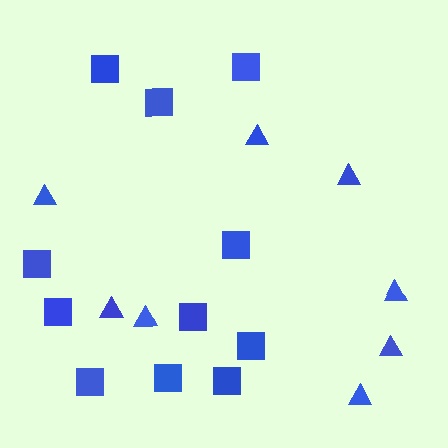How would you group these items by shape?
There are 2 groups: one group of triangles (8) and one group of squares (11).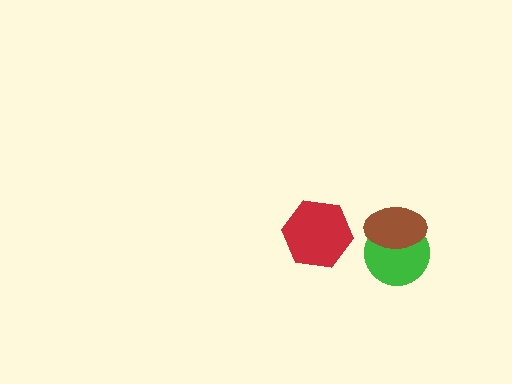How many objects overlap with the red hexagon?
0 objects overlap with the red hexagon.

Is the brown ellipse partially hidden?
No, no other shape covers it.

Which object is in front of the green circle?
The brown ellipse is in front of the green circle.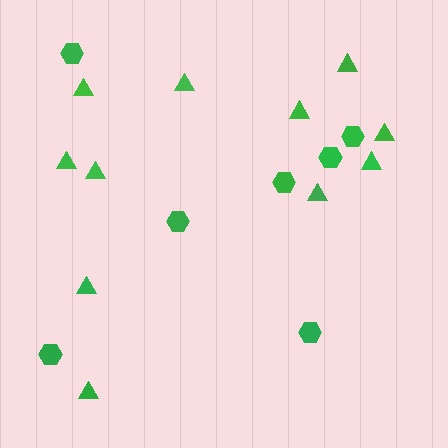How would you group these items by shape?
There are 2 groups: one group of triangles (11) and one group of hexagons (7).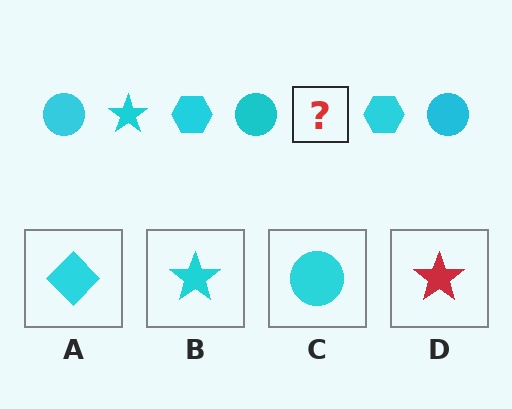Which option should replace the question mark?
Option B.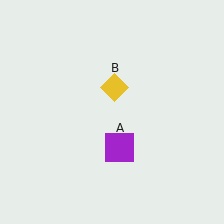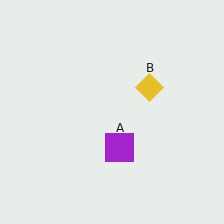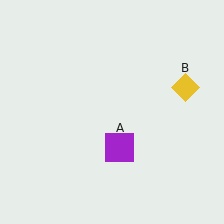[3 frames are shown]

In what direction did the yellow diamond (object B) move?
The yellow diamond (object B) moved right.